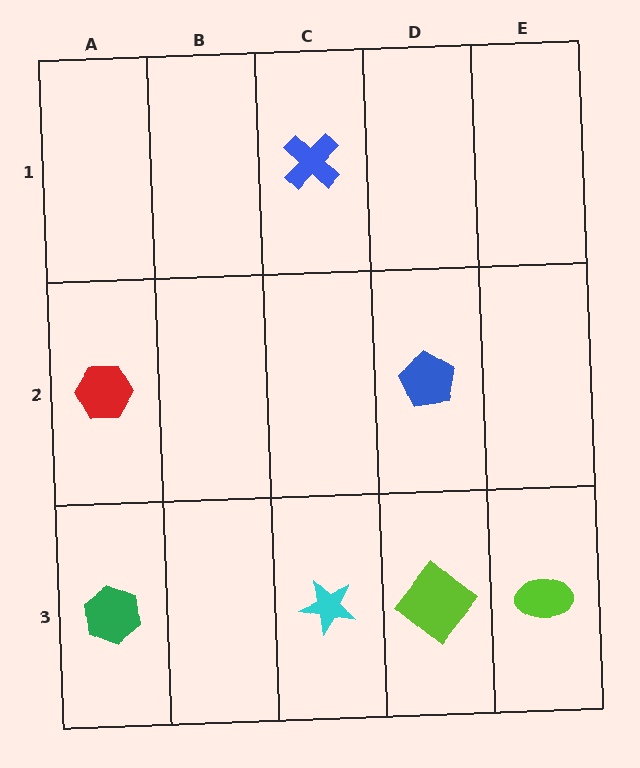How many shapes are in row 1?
1 shape.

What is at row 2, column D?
A blue pentagon.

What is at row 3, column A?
A green hexagon.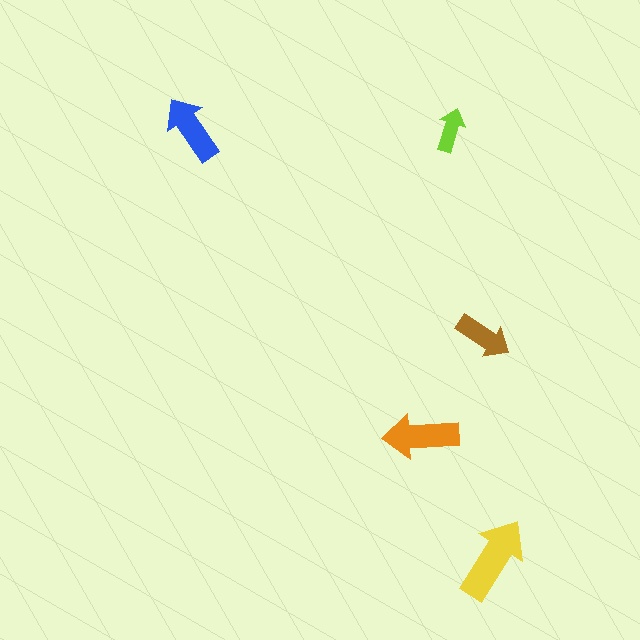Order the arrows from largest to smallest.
the yellow one, the orange one, the blue one, the brown one, the lime one.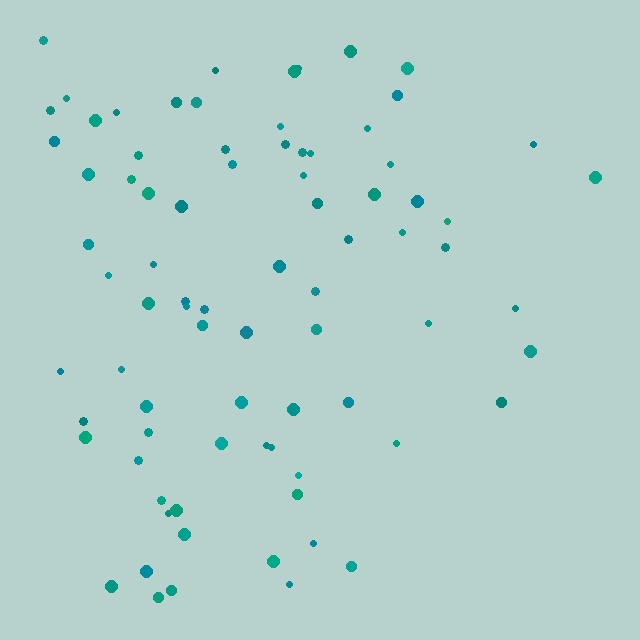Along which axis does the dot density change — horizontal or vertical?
Horizontal.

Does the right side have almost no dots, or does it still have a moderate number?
Still a moderate number, just noticeably fewer than the left.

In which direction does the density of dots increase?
From right to left, with the left side densest.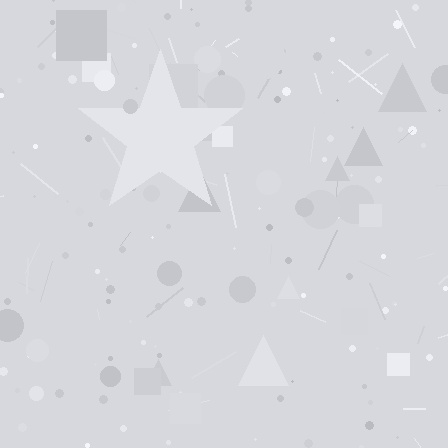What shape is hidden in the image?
A star is hidden in the image.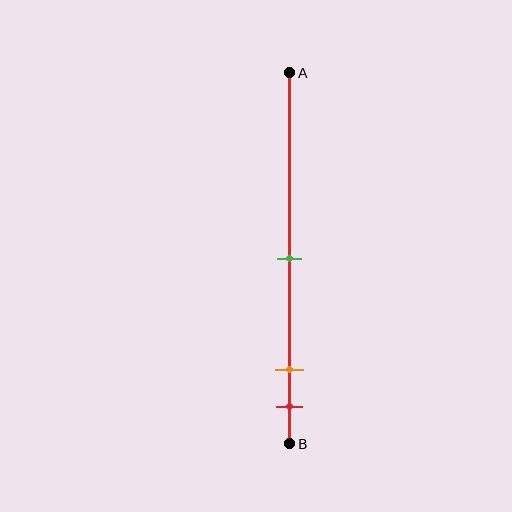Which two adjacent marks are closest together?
The orange and red marks are the closest adjacent pair.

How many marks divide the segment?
There are 3 marks dividing the segment.